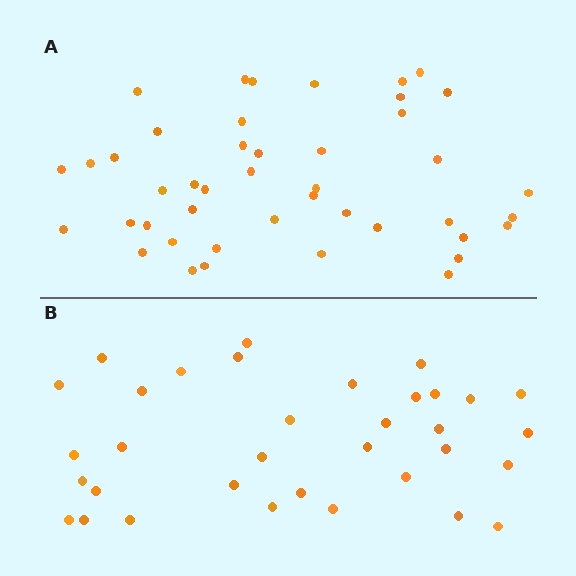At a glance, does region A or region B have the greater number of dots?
Region A (the top region) has more dots.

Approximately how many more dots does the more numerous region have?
Region A has roughly 10 or so more dots than region B.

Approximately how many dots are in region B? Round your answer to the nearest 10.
About 30 dots. (The exact count is 34, which rounds to 30.)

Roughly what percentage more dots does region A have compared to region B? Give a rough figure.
About 30% more.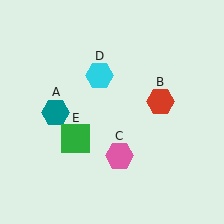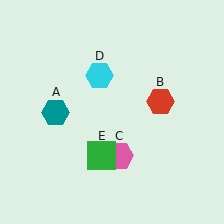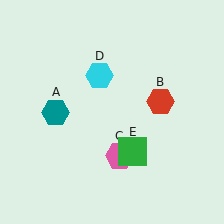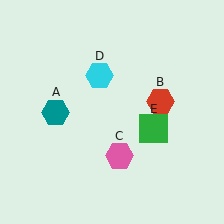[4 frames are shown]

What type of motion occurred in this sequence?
The green square (object E) rotated counterclockwise around the center of the scene.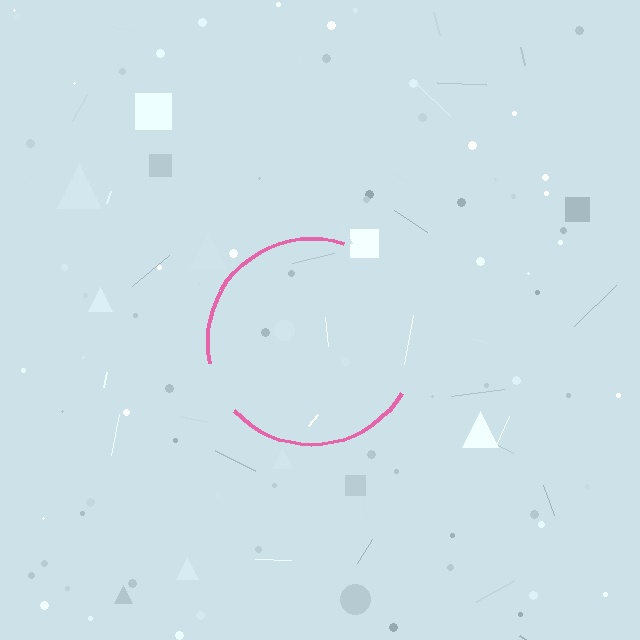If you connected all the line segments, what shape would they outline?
They would outline a circle.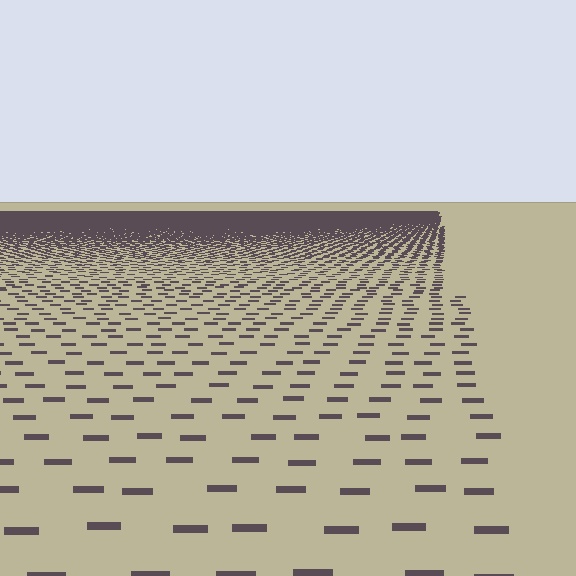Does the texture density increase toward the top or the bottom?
Density increases toward the top.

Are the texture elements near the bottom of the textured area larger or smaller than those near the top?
Larger. Near the bottom, elements are closer to the viewer and appear at a bigger on-screen size.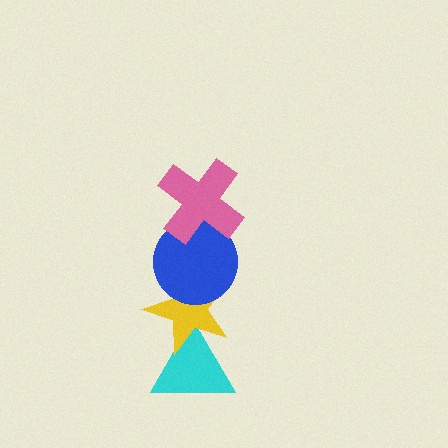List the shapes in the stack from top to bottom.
From top to bottom: the pink cross, the blue circle, the yellow star, the cyan triangle.